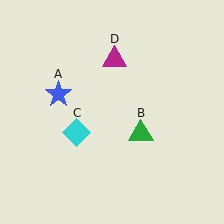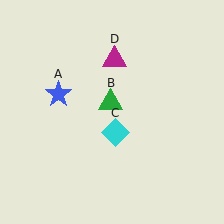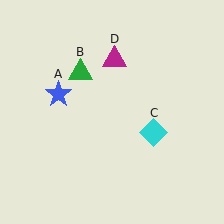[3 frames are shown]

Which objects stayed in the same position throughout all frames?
Blue star (object A) and magenta triangle (object D) remained stationary.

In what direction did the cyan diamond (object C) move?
The cyan diamond (object C) moved right.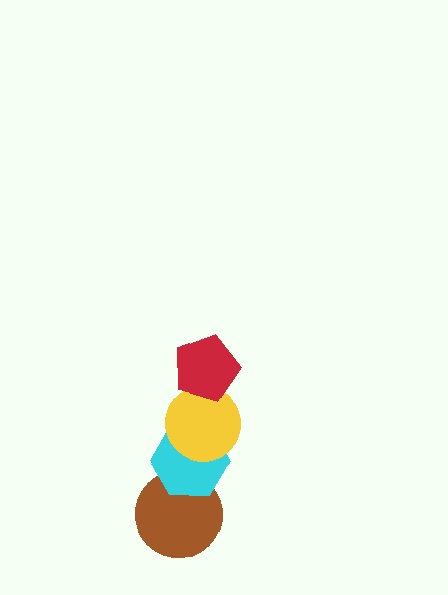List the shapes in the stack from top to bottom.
From top to bottom: the red pentagon, the yellow circle, the cyan hexagon, the brown circle.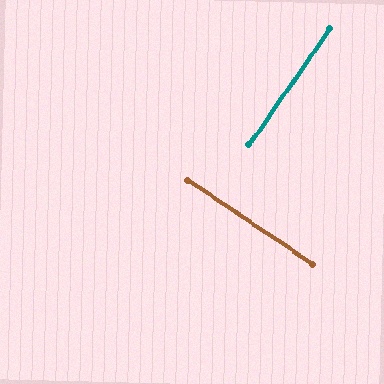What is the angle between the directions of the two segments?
Approximately 89 degrees.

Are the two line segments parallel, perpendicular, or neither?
Perpendicular — they meet at approximately 89°.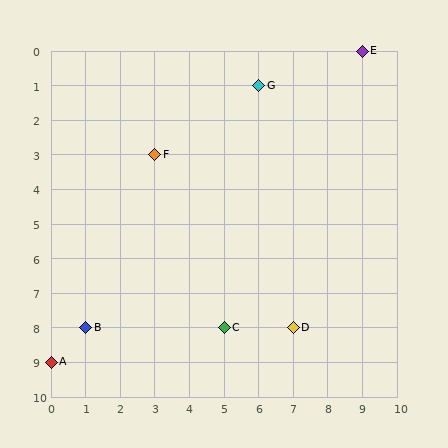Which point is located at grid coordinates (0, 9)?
Point A is at (0, 9).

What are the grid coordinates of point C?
Point C is at grid coordinates (5, 8).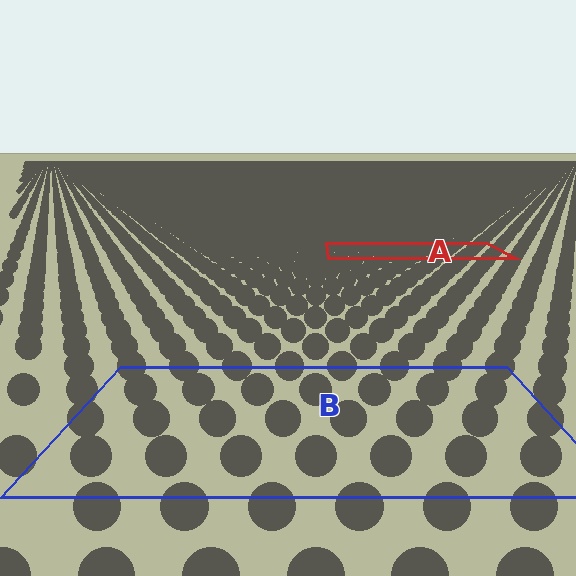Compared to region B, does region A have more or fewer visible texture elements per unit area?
Region A has more texture elements per unit area — they are packed more densely because it is farther away.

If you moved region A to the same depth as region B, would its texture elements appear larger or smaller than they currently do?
They would appear larger. At a closer depth, the same texture elements are projected at a bigger on-screen size.